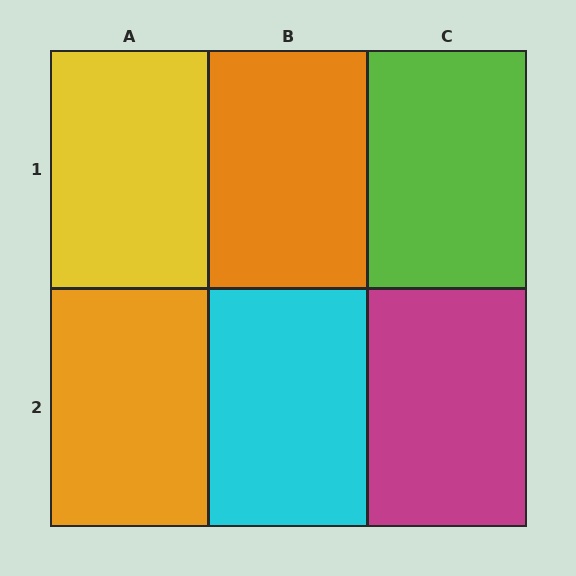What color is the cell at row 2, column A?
Orange.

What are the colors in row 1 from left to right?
Yellow, orange, lime.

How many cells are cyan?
1 cell is cyan.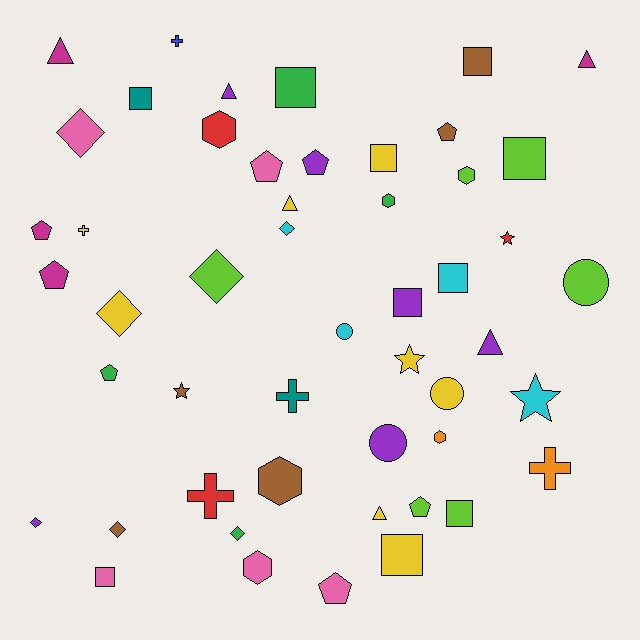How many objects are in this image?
There are 50 objects.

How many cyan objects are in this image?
There are 4 cyan objects.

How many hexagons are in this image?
There are 6 hexagons.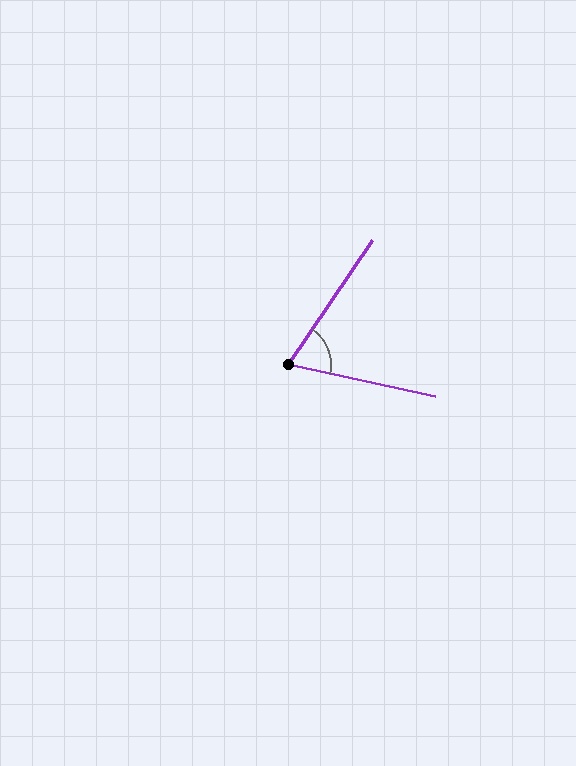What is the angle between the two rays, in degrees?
Approximately 68 degrees.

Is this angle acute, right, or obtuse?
It is acute.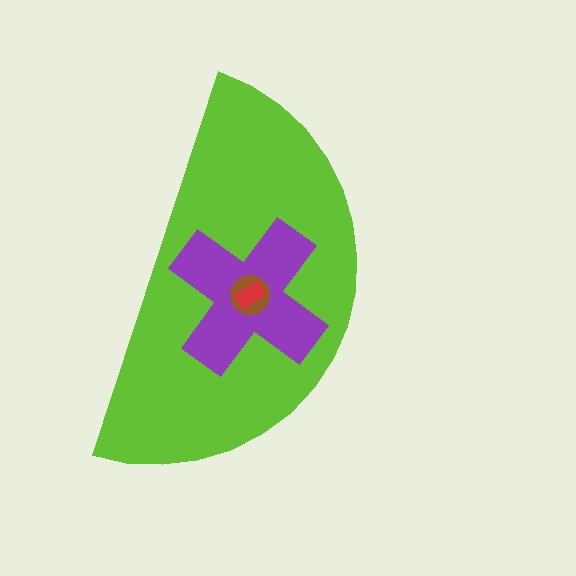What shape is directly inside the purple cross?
The brown circle.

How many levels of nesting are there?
4.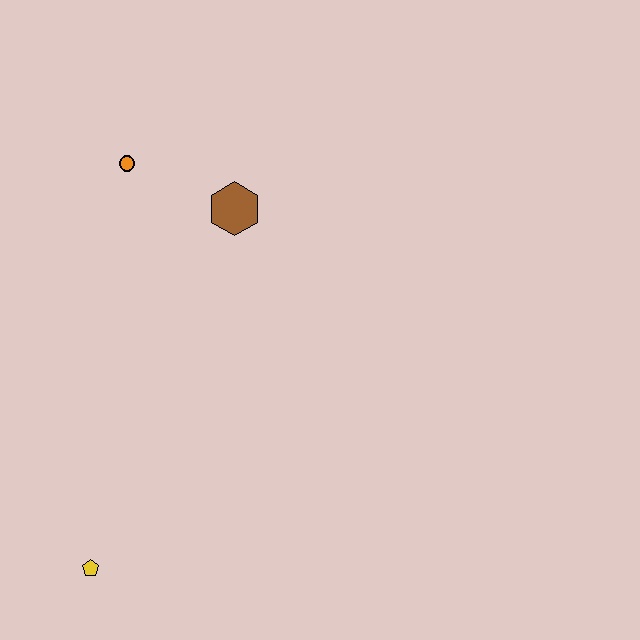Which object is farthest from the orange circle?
The yellow pentagon is farthest from the orange circle.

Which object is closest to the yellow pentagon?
The brown hexagon is closest to the yellow pentagon.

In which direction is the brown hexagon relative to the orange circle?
The brown hexagon is to the right of the orange circle.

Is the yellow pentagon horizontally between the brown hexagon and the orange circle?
No